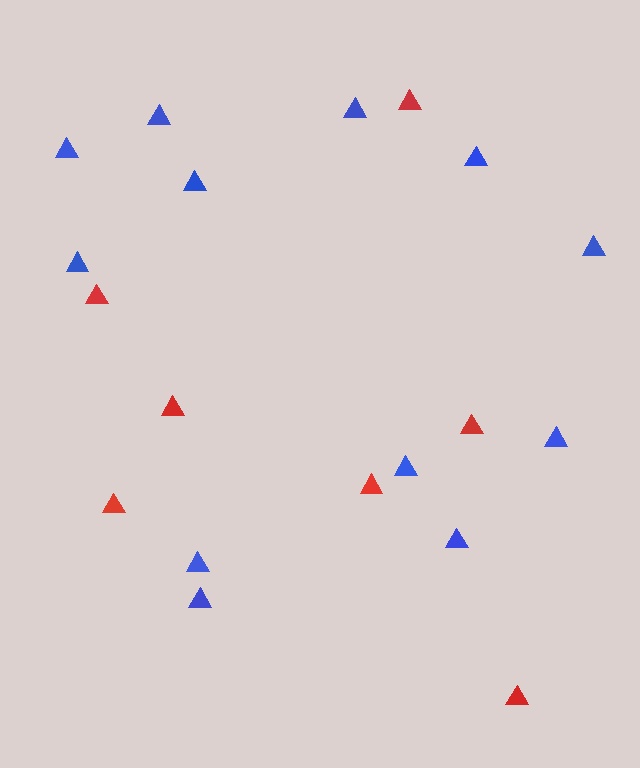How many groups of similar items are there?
There are 2 groups: one group of red triangles (7) and one group of blue triangles (12).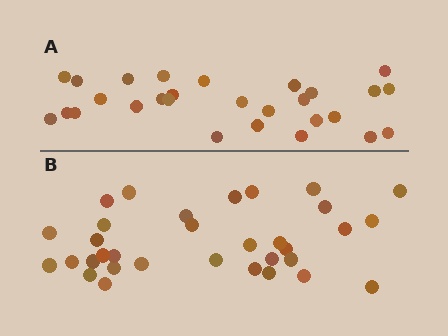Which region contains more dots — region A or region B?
Region B (the bottom region) has more dots.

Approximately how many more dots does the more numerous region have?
Region B has about 5 more dots than region A.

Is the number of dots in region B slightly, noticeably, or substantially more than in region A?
Region B has only slightly more — the two regions are fairly close. The ratio is roughly 1.2 to 1.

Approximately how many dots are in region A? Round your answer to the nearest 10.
About 30 dots. (The exact count is 28, which rounds to 30.)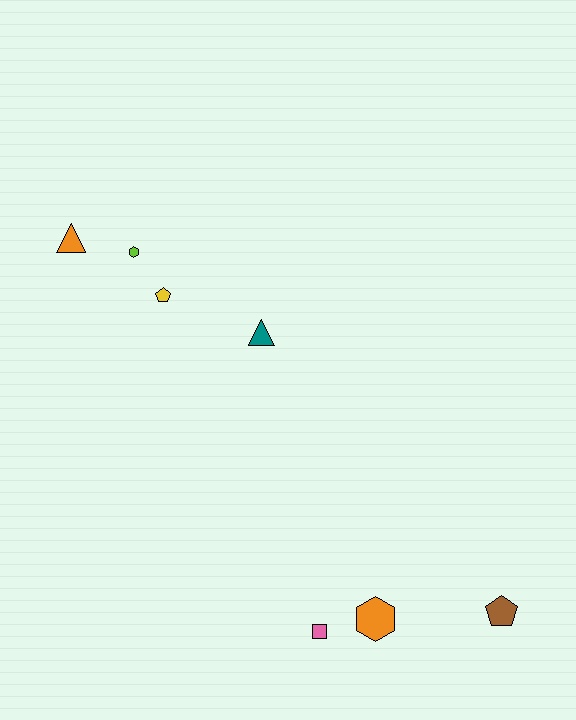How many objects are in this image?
There are 7 objects.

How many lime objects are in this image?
There is 1 lime object.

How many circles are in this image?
There are no circles.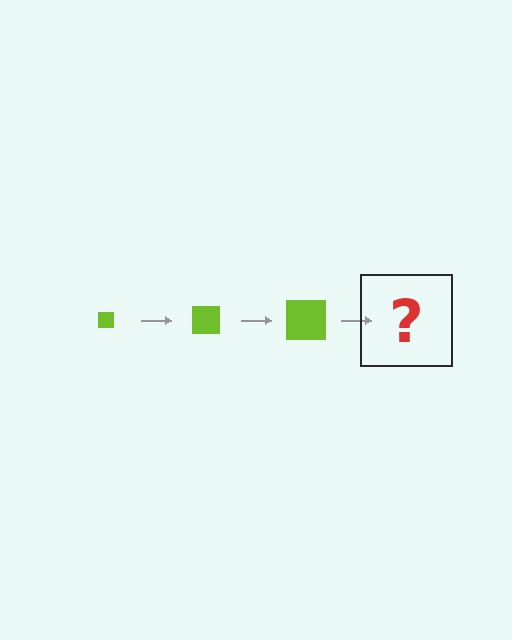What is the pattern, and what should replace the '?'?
The pattern is that the square gets progressively larger each step. The '?' should be a lime square, larger than the previous one.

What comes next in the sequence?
The next element should be a lime square, larger than the previous one.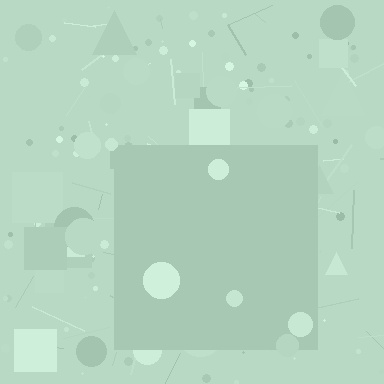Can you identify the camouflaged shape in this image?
The camouflaged shape is a square.